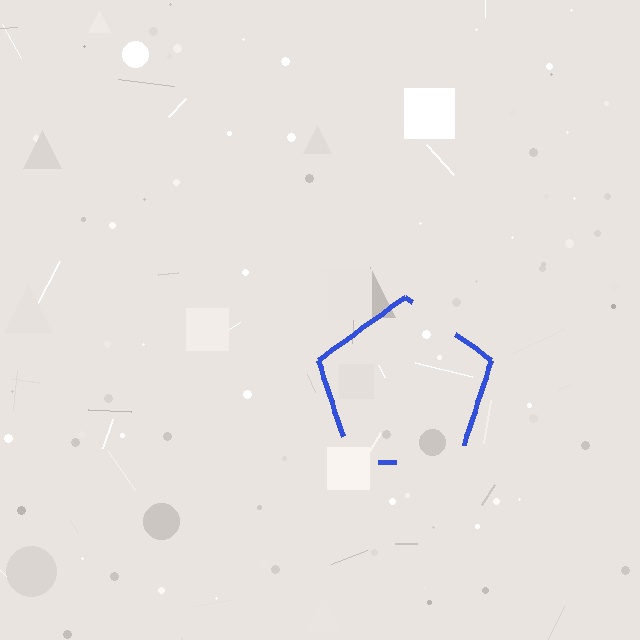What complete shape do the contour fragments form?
The contour fragments form a pentagon.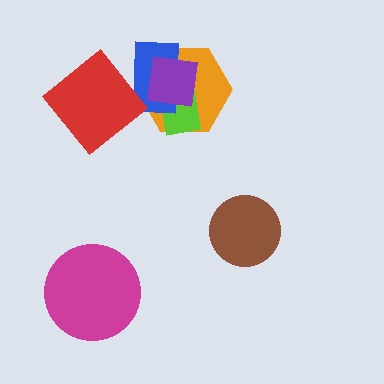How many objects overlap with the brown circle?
0 objects overlap with the brown circle.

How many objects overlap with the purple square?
3 objects overlap with the purple square.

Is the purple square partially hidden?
No, no other shape covers it.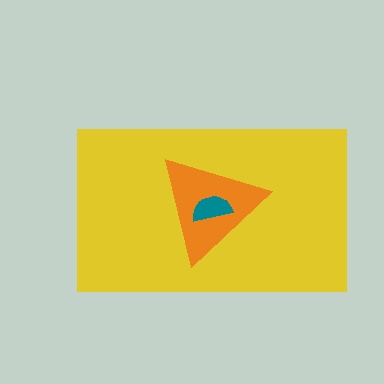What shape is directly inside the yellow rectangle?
The orange triangle.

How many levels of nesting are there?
3.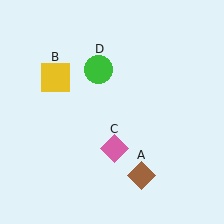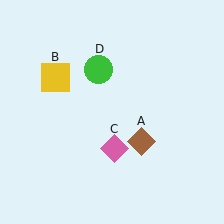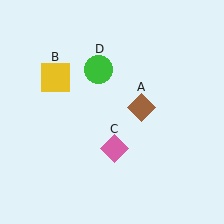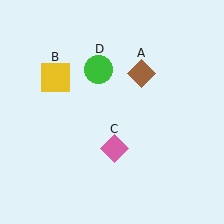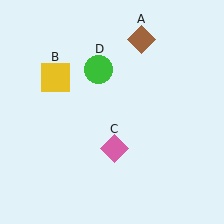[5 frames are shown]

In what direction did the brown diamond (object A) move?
The brown diamond (object A) moved up.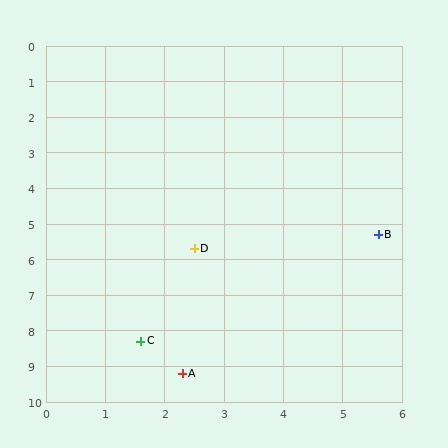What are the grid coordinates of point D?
Point D is at approximately (2.5, 5.7).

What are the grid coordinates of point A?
Point A is at approximately (2.3, 9.2).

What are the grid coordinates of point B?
Point B is at approximately (5.6, 5.3).